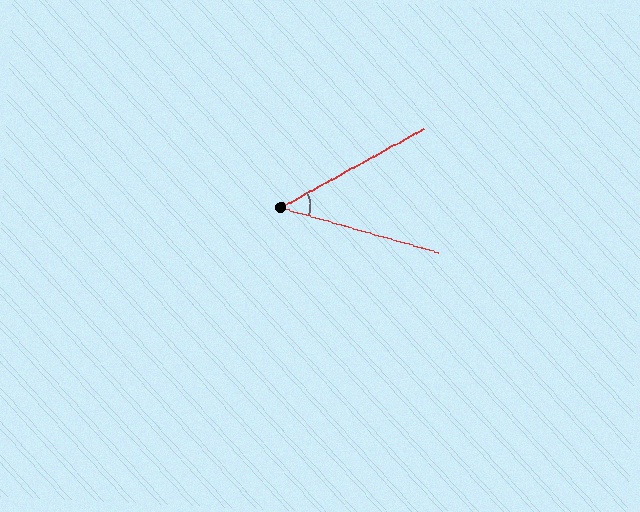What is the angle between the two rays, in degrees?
Approximately 45 degrees.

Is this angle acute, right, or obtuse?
It is acute.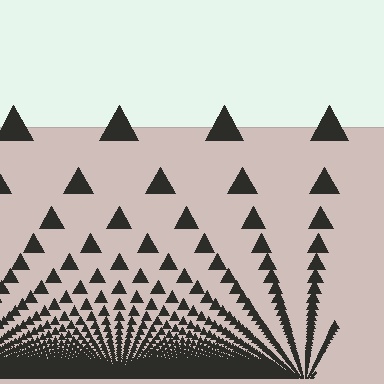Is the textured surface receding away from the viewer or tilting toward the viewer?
The surface appears to tilt toward the viewer. Texture elements get larger and sparser toward the top.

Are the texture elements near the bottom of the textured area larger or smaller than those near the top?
Smaller. The gradient is inverted — elements near the bottom are smaller and denser.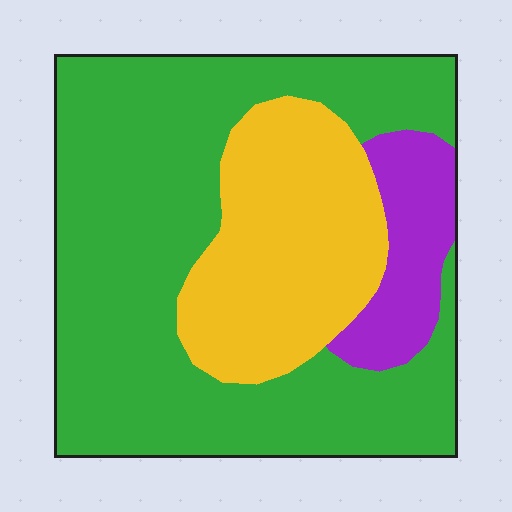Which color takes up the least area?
Purple, at roughly 10%.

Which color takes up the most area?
Green, at roughly 65%.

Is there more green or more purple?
Green.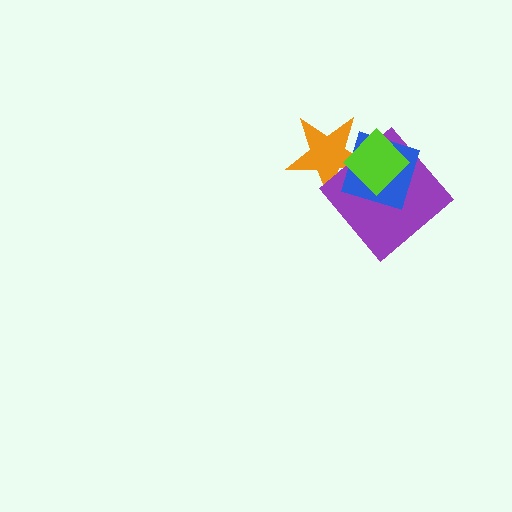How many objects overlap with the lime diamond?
3 objects overlap with the lime diamond.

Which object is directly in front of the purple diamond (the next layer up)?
The blue square is directly in front of the purple diamond.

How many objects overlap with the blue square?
3 objects overlap with the blue square.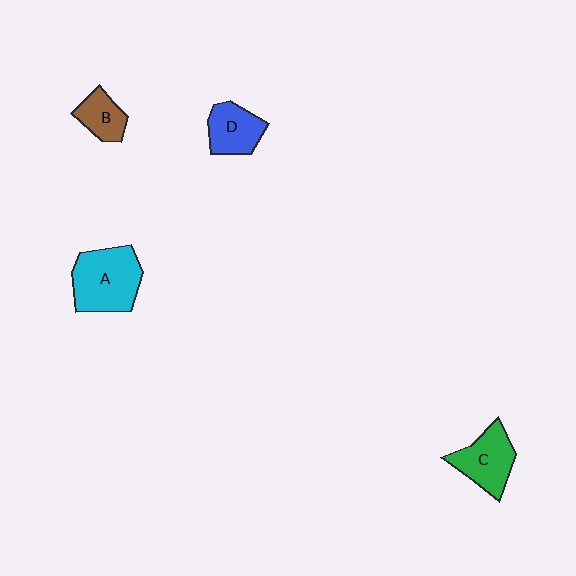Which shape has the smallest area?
Shape B (brown).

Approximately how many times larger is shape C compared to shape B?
Approximately 1.6 times.